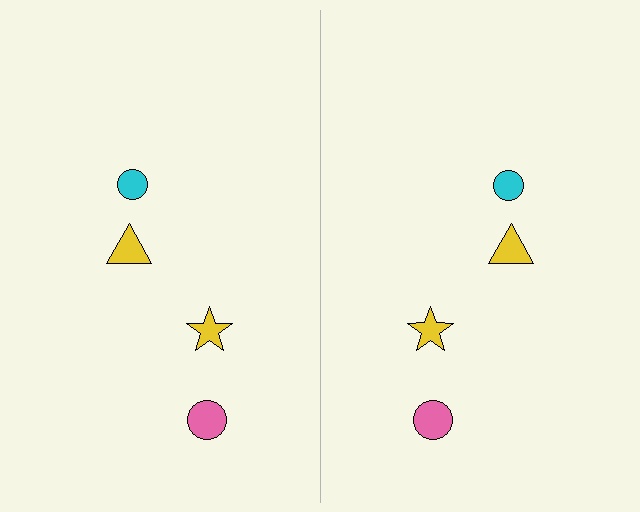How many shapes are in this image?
There are 8 shapes in this image.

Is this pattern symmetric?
Yes, this pattern has bilateral (reflection) symmetry.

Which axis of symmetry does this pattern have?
The pattern has a vertical axis of symmetry running through the center of the image.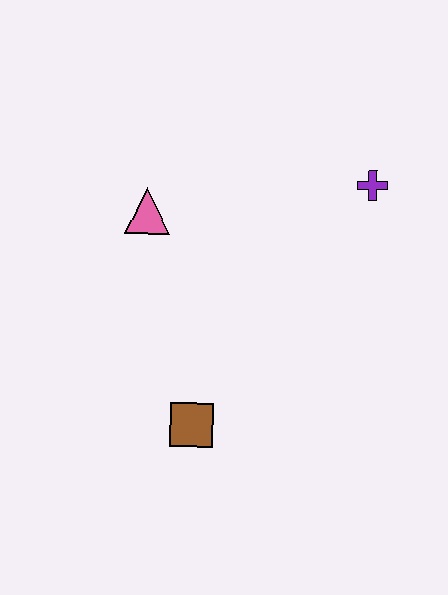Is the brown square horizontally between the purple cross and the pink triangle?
Yes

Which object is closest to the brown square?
The pink triangle is closest to the brown square.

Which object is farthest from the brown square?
The purple cross is farthest from the brown square.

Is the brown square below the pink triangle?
Yes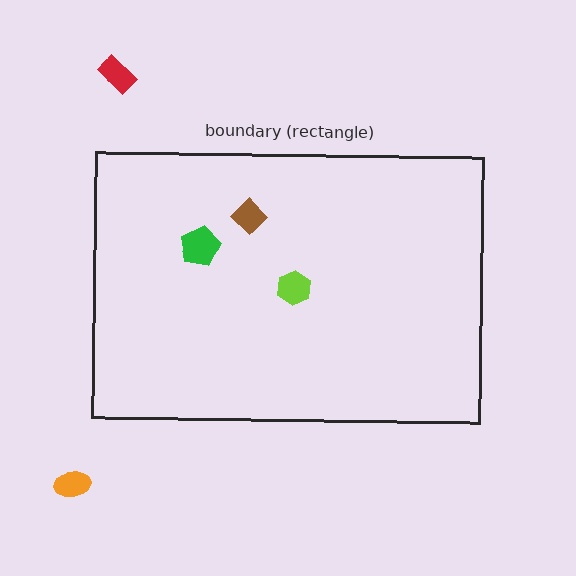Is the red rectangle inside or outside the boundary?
Outside.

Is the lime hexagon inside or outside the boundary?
Inside.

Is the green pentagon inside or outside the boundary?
Inside.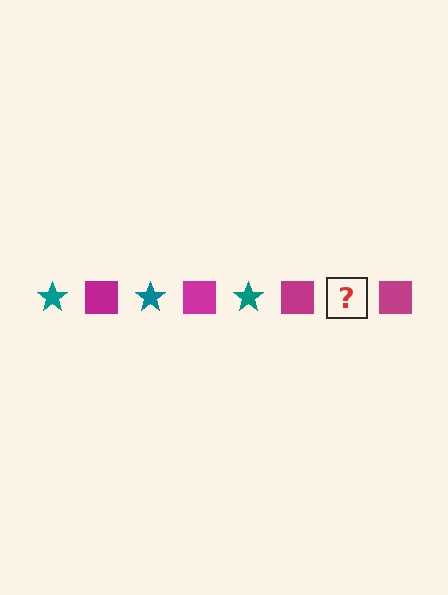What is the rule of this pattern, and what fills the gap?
The rule is that the pattern alternates between teal star and magenta square. The gap should be filled with a teal star.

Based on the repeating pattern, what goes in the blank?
The blank should be a teal star.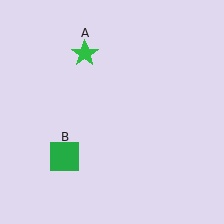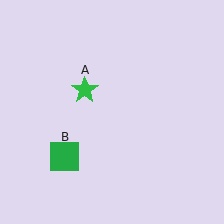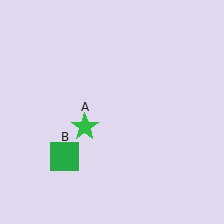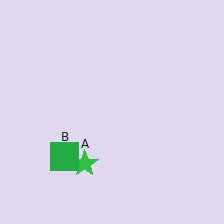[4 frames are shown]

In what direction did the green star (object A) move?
The green star (object A) moved down.